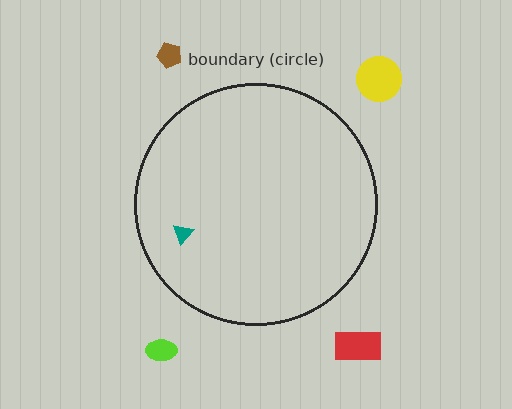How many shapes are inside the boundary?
1 inside, 4 outside.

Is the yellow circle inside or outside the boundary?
Outside.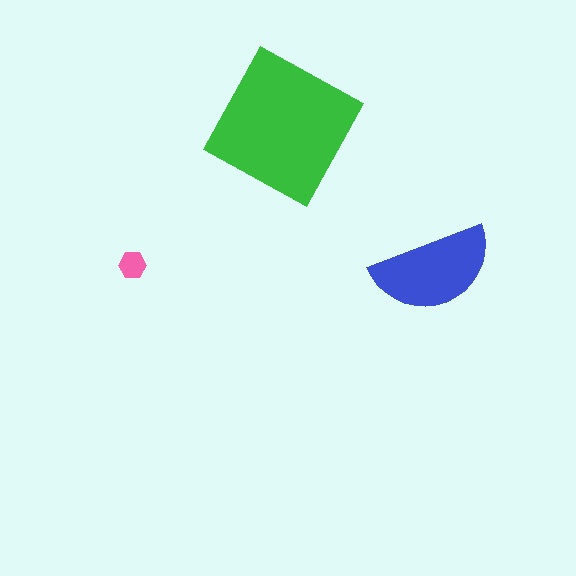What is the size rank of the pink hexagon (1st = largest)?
3rd.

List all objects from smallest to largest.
The pink hexagon, the blue semicircle, the green square.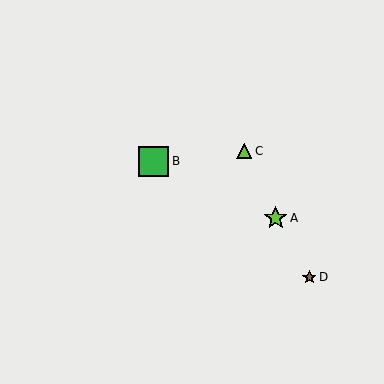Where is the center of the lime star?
The center of the lime star is at (276, 218).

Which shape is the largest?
The green square (labeled B) is the largest.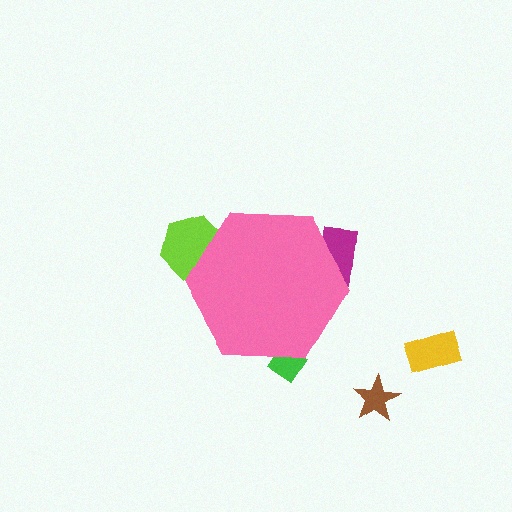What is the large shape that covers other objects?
A pink hexagon.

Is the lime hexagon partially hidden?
Yes, the lime hexagon is partially hidden behind the pink hexagon.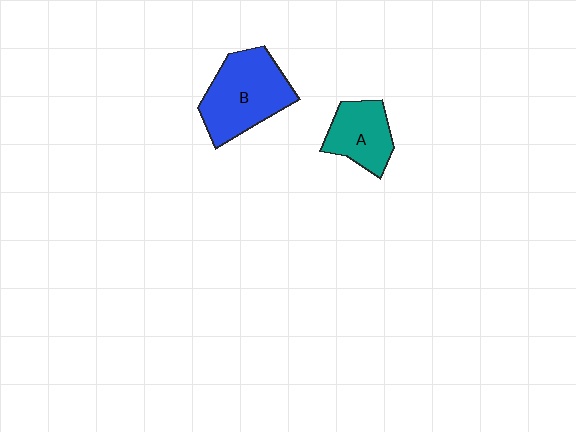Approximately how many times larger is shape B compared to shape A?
Approximately 1.6 times.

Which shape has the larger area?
Shape B (blue).